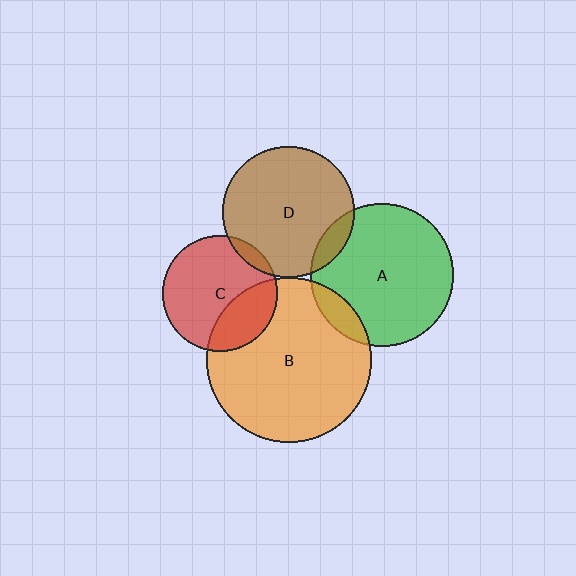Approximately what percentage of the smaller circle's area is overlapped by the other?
Approximately 30%.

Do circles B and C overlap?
Yes.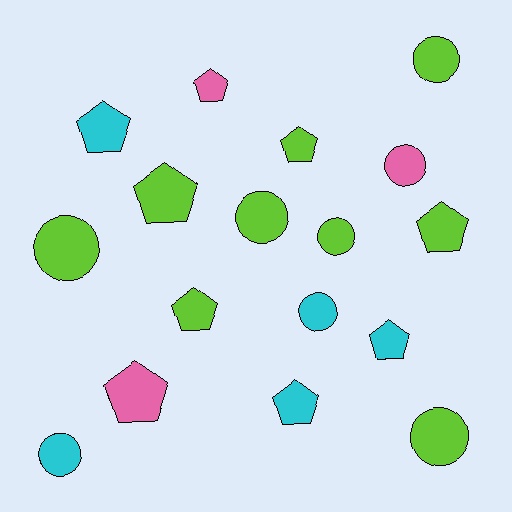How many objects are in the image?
There are 17 objects.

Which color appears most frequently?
Lime, with 9 objects.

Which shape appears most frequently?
Pentagon, with 9 objects.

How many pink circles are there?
There is 1 pink circle.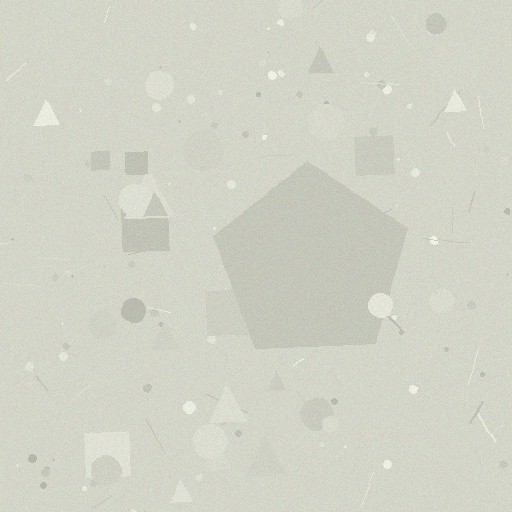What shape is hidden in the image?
A pentagon is hidden in the image.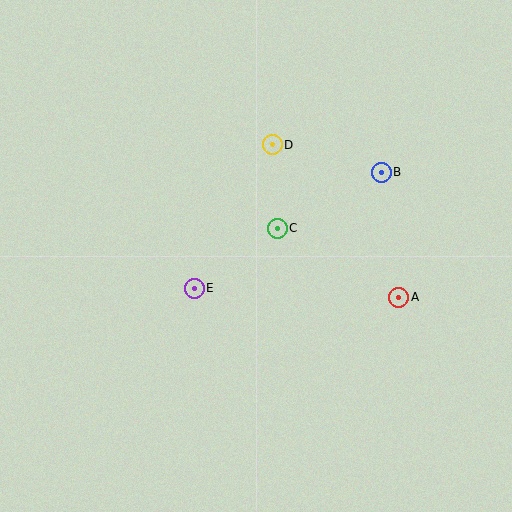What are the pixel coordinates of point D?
Point D is at (272, 145).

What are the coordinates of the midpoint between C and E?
The midpoint between C and E is at (236, 258).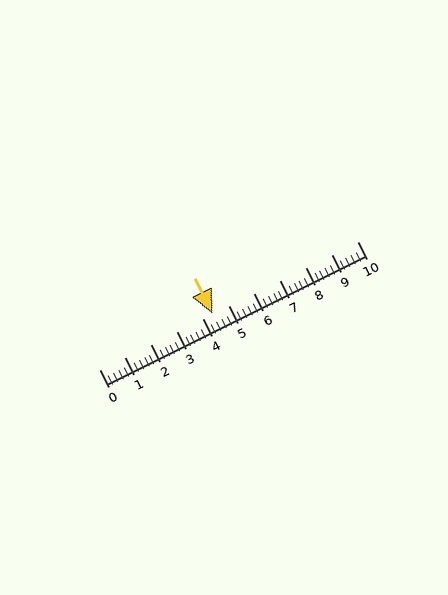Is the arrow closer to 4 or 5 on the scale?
The arrow is closer to 4.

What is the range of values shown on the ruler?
The ruler shows values from 0 to 10.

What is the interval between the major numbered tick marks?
The major tick marks are spaced 1 units apart.